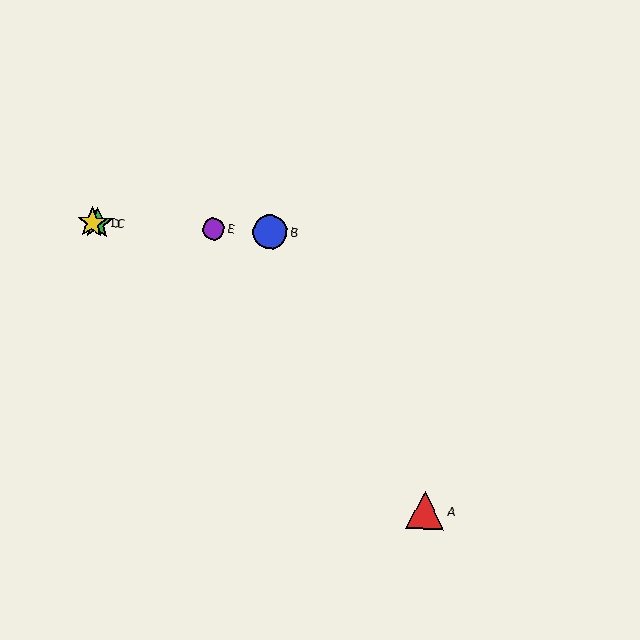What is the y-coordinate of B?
Object B is at y≈232.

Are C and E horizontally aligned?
Yes, both are at y≈223.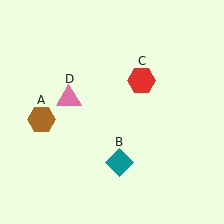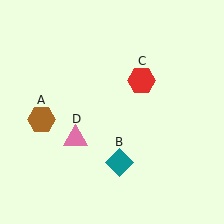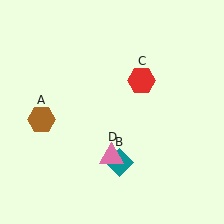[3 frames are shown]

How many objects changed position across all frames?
1 object changed position: pink triangle (object D).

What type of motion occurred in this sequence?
The pink triangle (object D) rotated counterclockwise around the center of the scene.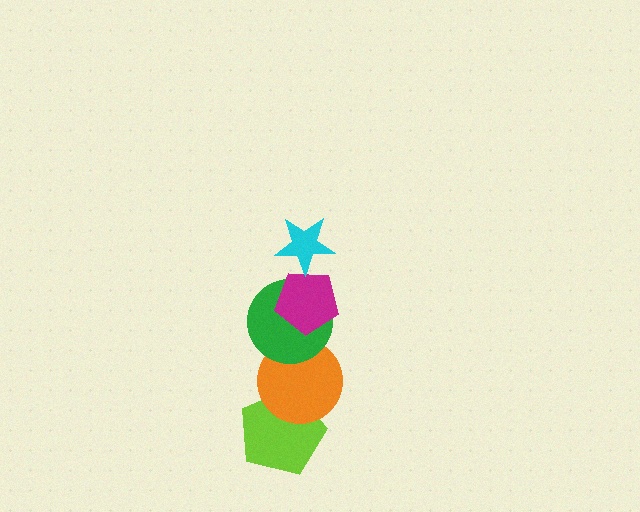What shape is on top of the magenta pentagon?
The cyan star is on top of the magenta pentagon.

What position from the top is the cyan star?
The cyan star is 1st from the top.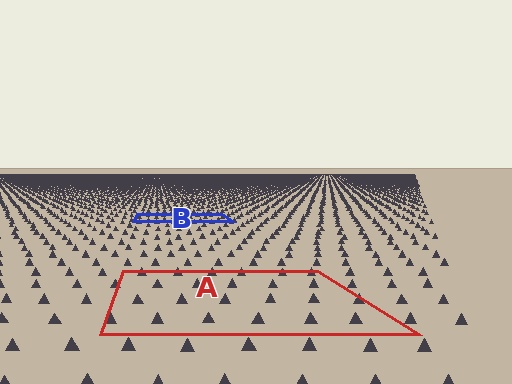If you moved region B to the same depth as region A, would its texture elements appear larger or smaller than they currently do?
They would appear larger. At a closer depth, the same texture elements are projected at a bigger on-screen size.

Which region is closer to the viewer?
Region A is closer. The texture elements there are larger and more spread out.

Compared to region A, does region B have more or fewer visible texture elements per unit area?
Region B has more texture elements per unit area — they are packed more densely because it is farther away.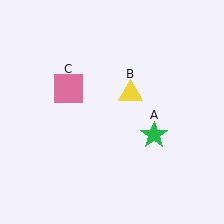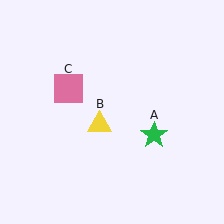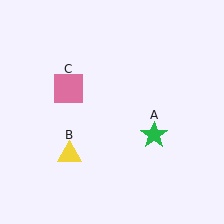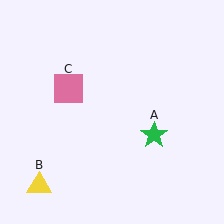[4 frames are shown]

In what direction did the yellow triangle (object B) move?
The yellow triangle (object B) moved down and to the left.